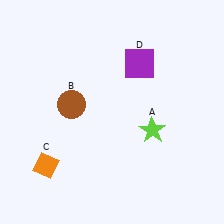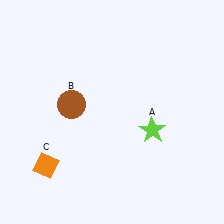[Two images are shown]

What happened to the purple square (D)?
The purple square (D) was removed in Image 2. It was in the top-right area of Image 1.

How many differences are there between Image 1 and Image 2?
There is 1 difference between the two images.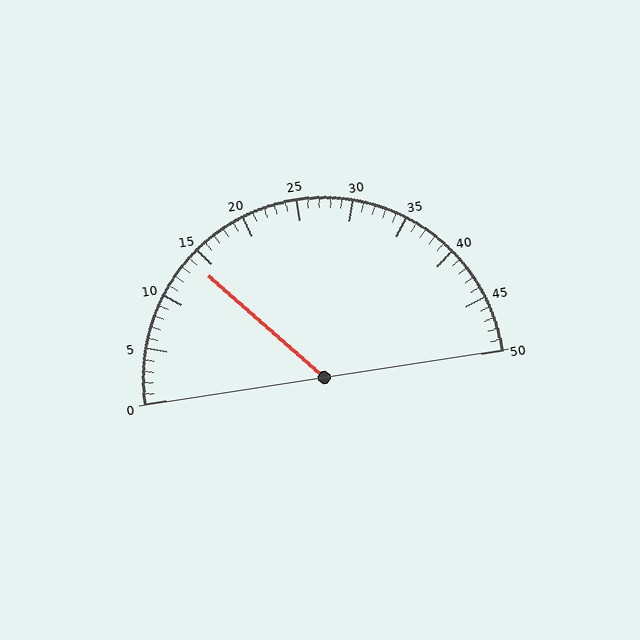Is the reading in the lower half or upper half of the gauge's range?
The reading is in the lower half of the range (0 to 50).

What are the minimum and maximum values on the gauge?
The gauge ranges from 0 to 50.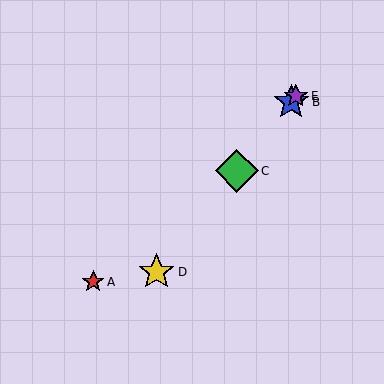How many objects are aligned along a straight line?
4 objects (B, C, D, E) are aligned along a straight line.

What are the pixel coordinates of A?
Object A is at (93, 282).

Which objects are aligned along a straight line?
Objects B, C, D, E are aligned along a straight line.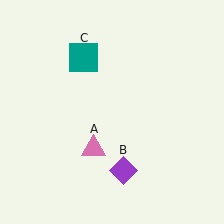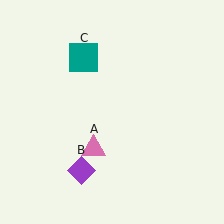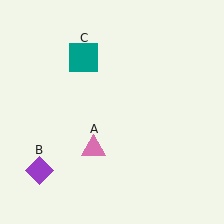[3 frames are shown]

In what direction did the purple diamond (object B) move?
The purple diamond (object B) moved left.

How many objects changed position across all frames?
1 object changed position: purple diamond (object B).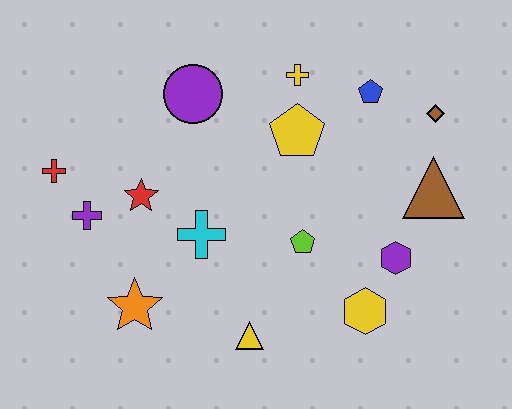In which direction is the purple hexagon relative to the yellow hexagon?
The purple hexagon is above the yellow hexagon.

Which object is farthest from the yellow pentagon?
The red cross is farthest from the yellow pentagon.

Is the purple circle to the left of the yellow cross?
Yes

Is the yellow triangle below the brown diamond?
Yes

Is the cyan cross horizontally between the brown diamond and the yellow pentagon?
No